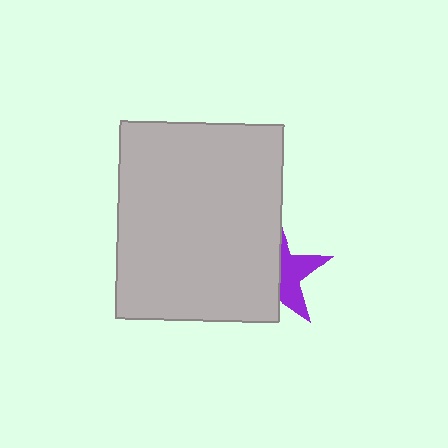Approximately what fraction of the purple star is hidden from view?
Roughly 58% of the purple star is hidden behind the light gray rectangle.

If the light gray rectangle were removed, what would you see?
You would see the complete purple star.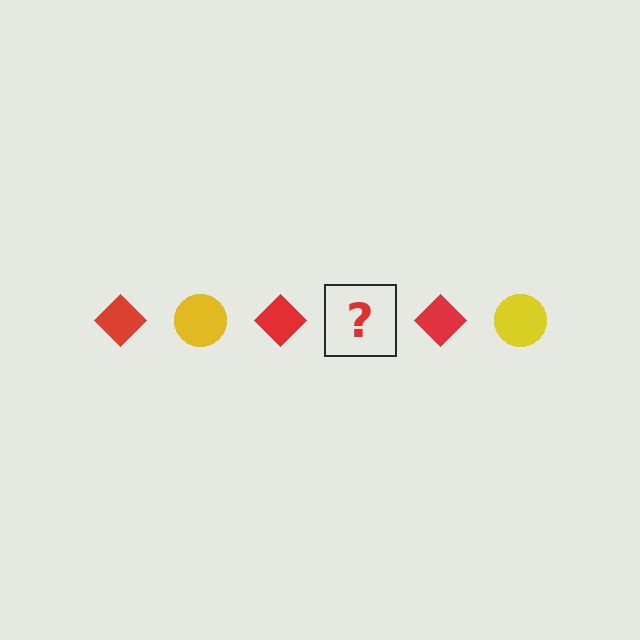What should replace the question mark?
The question mark should be replaced with a yellow circle.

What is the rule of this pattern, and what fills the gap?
The rule is that the pattern alternates between red diamond and yellow circle. The gap should be filled with a yellow circle.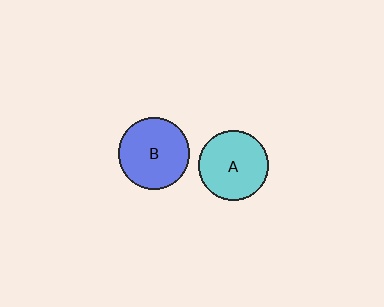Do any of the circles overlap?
No, none of the circles overlap.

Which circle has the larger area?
Circle B (blue).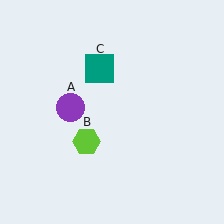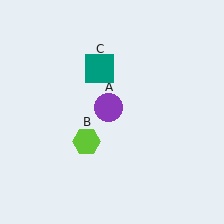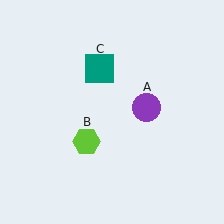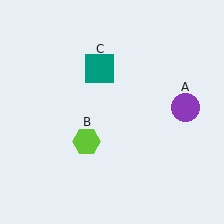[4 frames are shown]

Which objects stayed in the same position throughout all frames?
Lime hexagon (object B) and teal square (object C) remained stationary.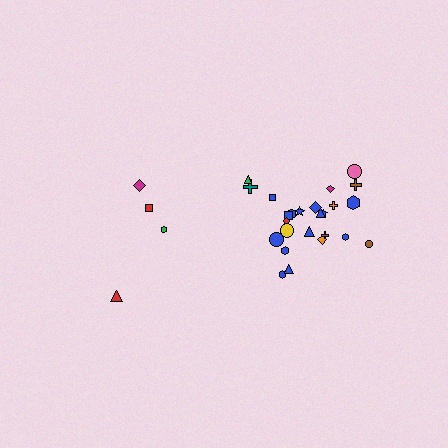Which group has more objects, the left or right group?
The right group.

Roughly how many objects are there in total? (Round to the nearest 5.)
Roughly 30 objects in total.